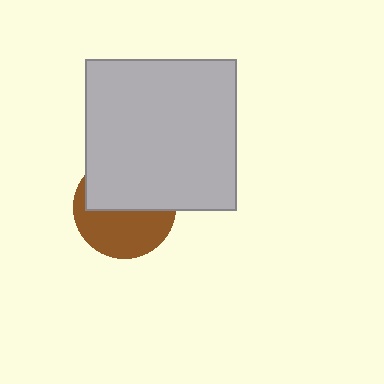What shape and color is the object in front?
The object in front is a light gray square.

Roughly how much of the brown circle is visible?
About half of it is visible (roughly 49%).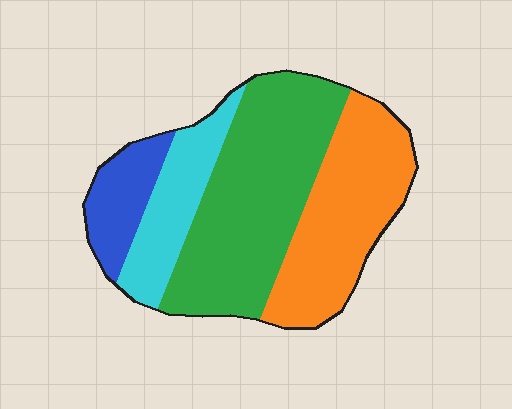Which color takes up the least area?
Blue, at roughly 10%.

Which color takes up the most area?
Green, at roughly 40%.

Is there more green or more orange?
Green.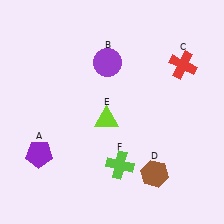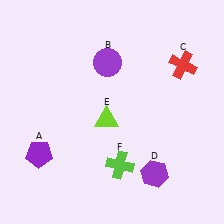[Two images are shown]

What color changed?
The hexagon (D) changed from brown in Image 1 to purple in Image 2.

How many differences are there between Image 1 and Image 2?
There is 1 difference between the two images.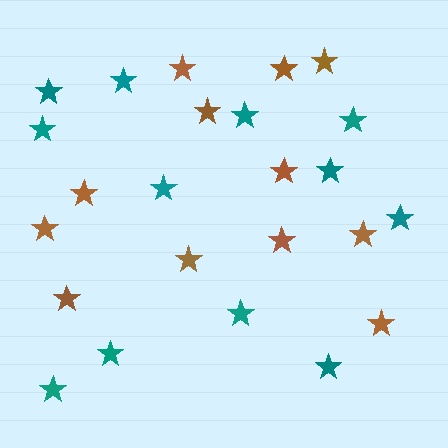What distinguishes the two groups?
There are 2 groups: one group of brown stars (12) and one group of teal stars (12).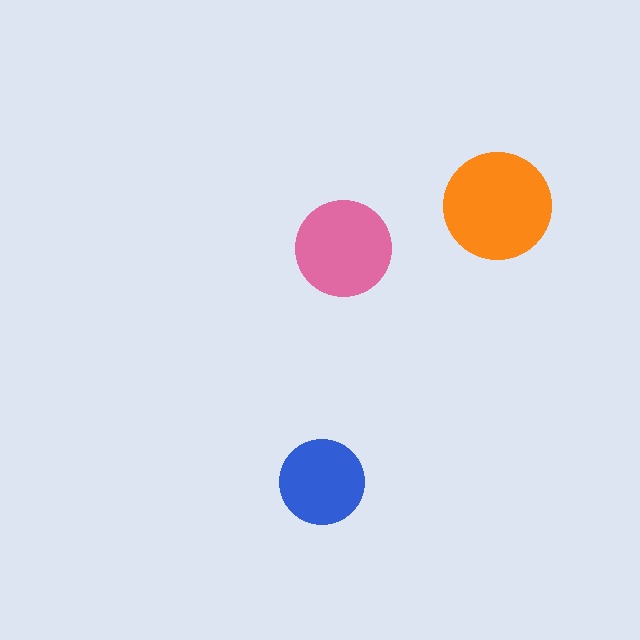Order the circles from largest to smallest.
the orange one, the pink one, the blue one.